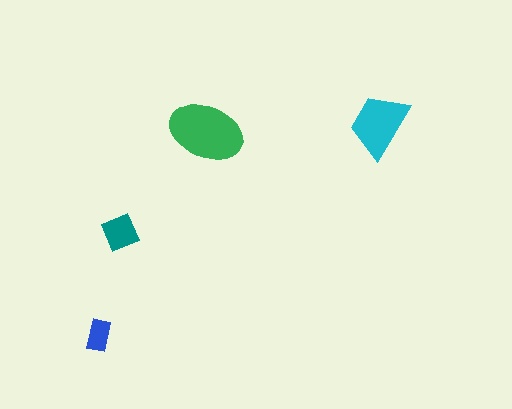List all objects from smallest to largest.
The blue rectangle, the teal square, the cyan trapezoid, the green ellipse.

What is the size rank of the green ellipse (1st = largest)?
1st.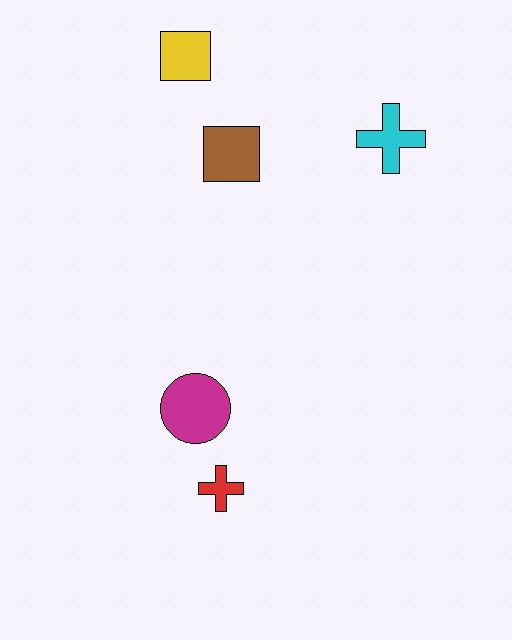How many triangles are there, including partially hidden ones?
There are no triangles.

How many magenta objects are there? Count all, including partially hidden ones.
There is 1 magenta object.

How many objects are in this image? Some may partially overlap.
There are 5 objects.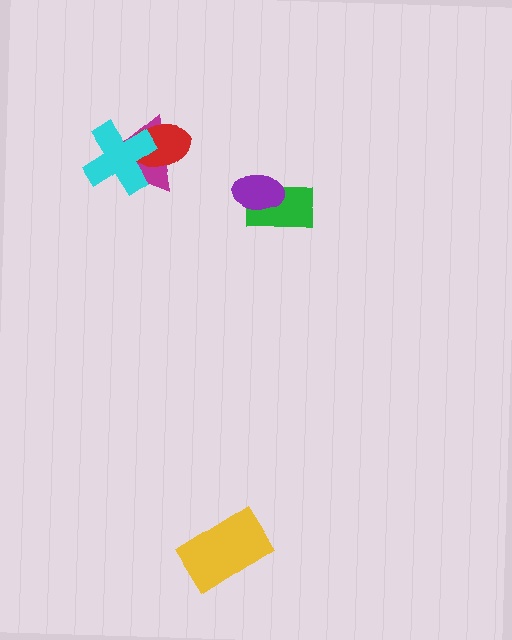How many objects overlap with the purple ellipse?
1 object overlaps with the purple ellipse.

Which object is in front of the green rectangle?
The purple ellipse is in front of the green rectangle.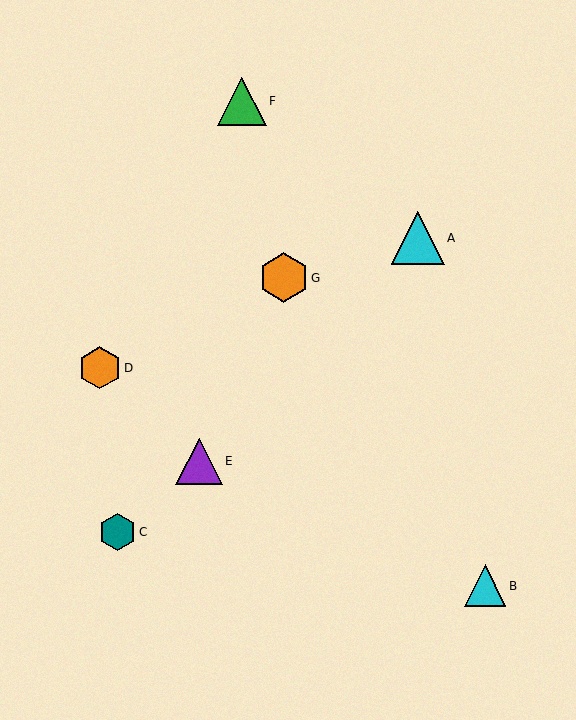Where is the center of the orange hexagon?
The center of the orange hexagon is at (100, 368).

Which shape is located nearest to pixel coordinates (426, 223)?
The cyan triangle (labeled A) at (418, 238) is nearest to that location.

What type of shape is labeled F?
Shape F is a green triangle.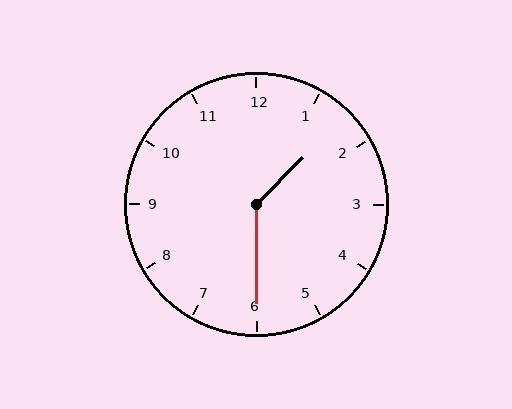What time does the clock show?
1:30.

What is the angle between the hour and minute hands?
Approximately 135 degrees.